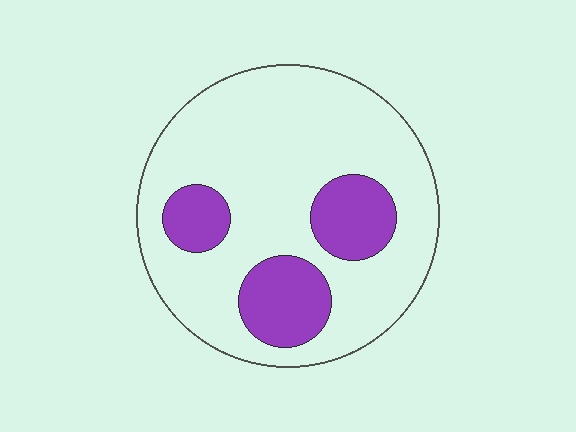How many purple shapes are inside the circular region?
3.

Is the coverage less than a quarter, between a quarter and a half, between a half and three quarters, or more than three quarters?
Less than a quarter.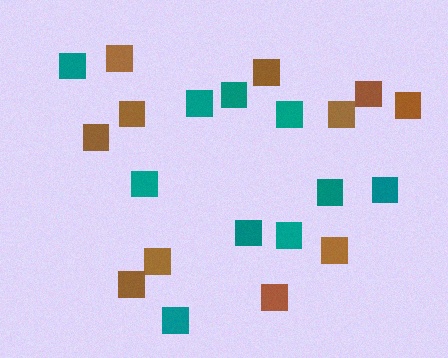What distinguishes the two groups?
There are 2 groups: one group of teal squares (10) and one group of brown squares (11).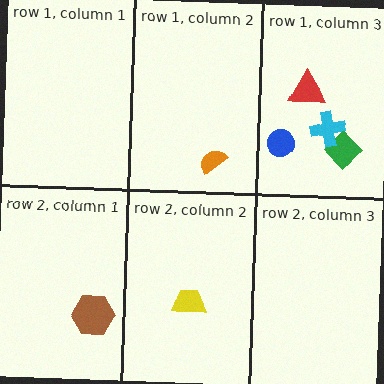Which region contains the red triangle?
The row 1, column 3 region.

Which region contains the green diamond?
The row 1, column 3 region.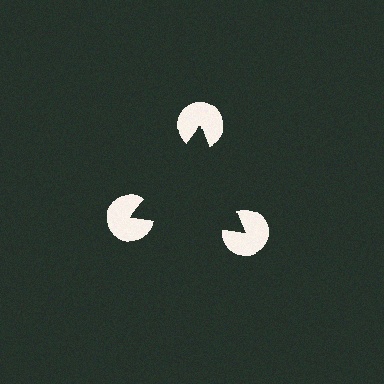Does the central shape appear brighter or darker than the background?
It typically appears slightly darker than the background, even though no actual brightness change is drawn.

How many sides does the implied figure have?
3 sides.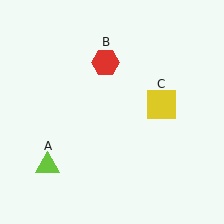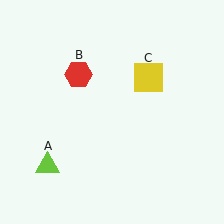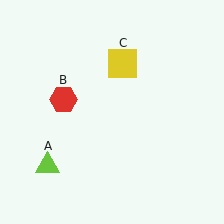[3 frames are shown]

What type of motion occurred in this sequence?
The red hexagon (object B), yellow square (object C) rotated counterclockwise around the center of the scene.